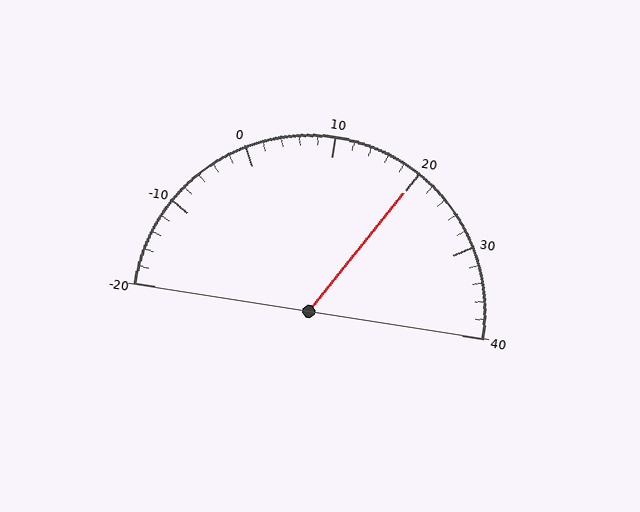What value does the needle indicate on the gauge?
The needle indicates approximately 20.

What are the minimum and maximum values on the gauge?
The gauge ranges from -20 to 40.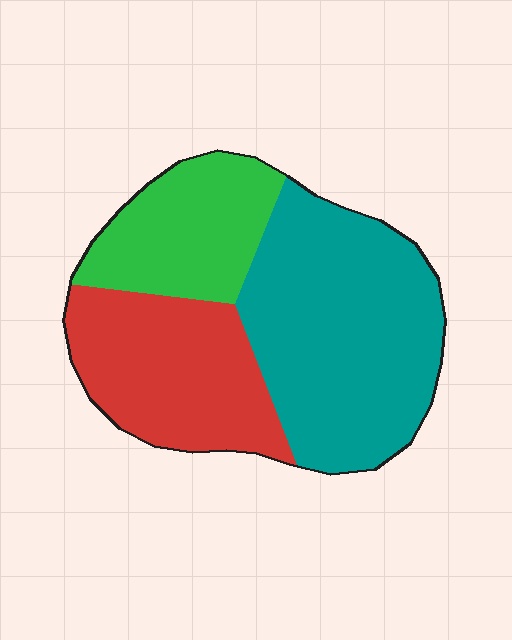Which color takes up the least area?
Green, at roughly 25%.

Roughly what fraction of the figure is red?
Red covers around 30% of the figure.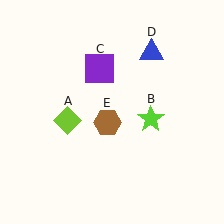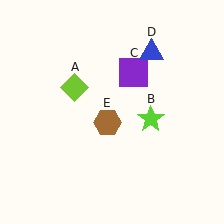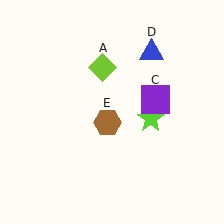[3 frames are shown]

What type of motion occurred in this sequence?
The lime diamond (object A), purple square (object C) rotated clockwise around the center of the scene.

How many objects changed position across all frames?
2 objects changed position: lime diamond (object A), purple square (object C).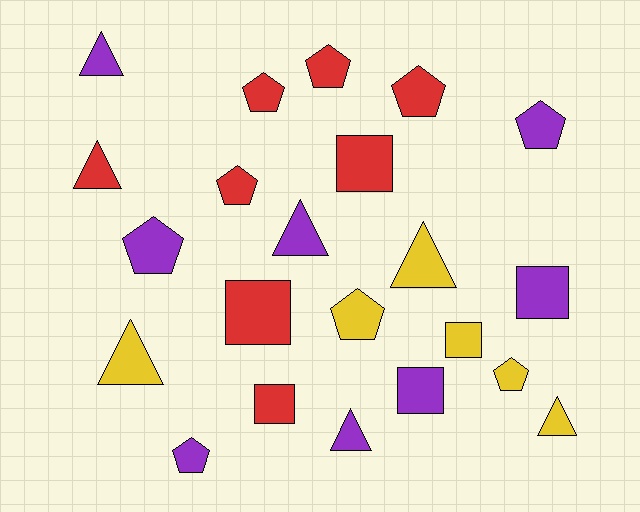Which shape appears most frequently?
Pentagon, with 9 objects.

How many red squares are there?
There are 3 red squares.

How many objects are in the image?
There are 22 objects.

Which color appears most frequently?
Red, with 8 objects.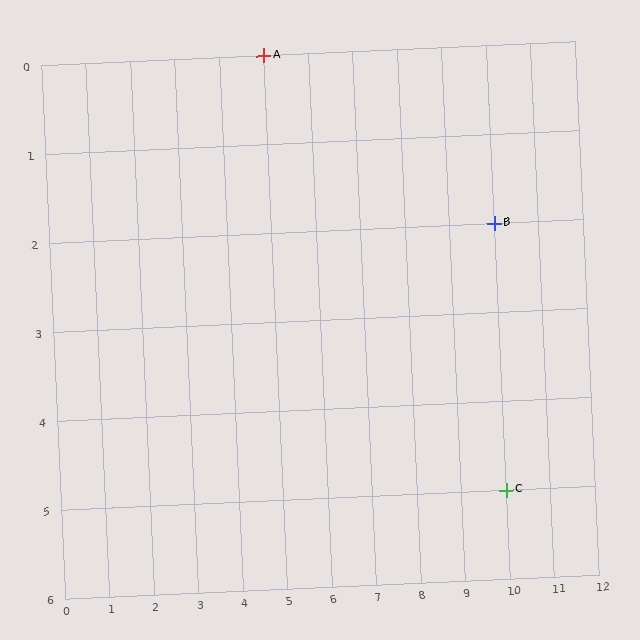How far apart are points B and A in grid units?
Points B and A are 5 columns and 2 rows apart (about 5.4 grid units diagonally).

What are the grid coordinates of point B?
Point B is at grid coordinates (10, 2).